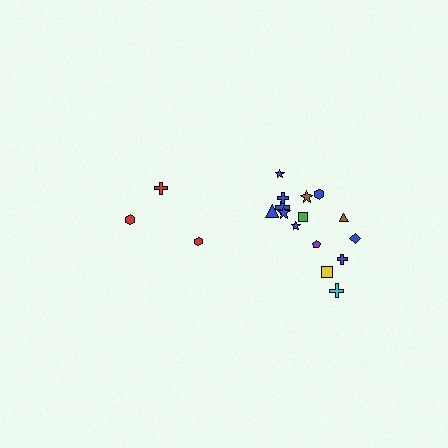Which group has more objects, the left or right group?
The right group.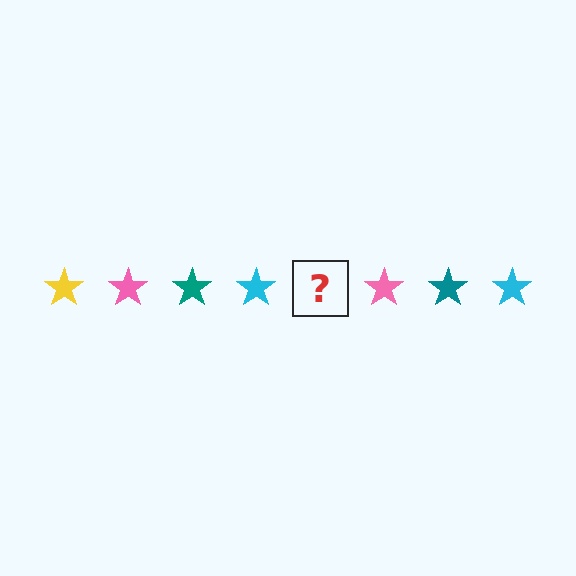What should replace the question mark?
The question mark should be replaced with a yellow star.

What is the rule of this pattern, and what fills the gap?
The rule is that the pattern cycles through yellow, pink, teal, cyan stars. The gap should be filled with a yellow star.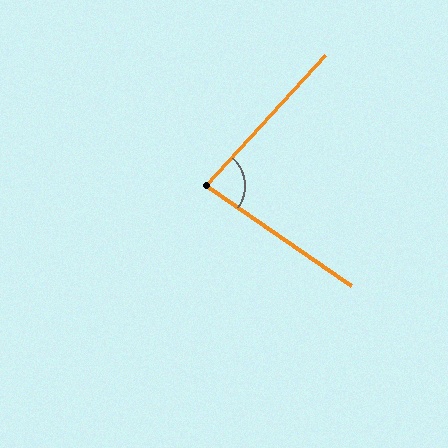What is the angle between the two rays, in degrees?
Approximately 82 degrees.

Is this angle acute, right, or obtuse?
It is acute.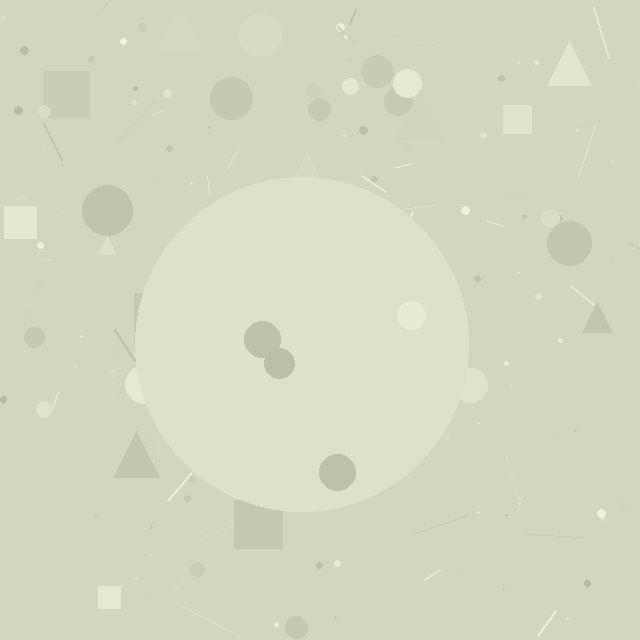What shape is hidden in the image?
A circle is hidden in the image.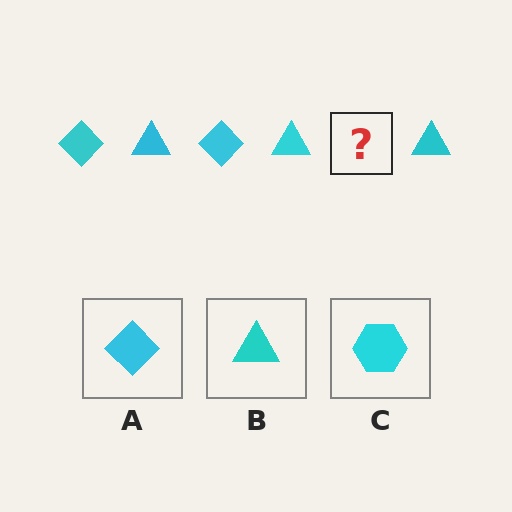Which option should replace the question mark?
Option A.